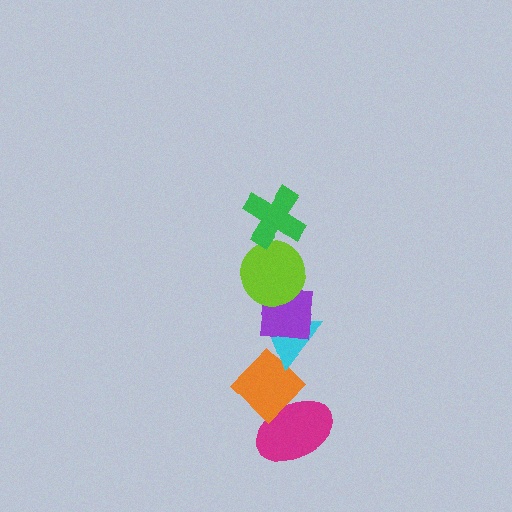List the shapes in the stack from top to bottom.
From top to bottom: the green cross, the lime circle, the purple square, the cyan triangle, the orange diamond, the magenta ellipse.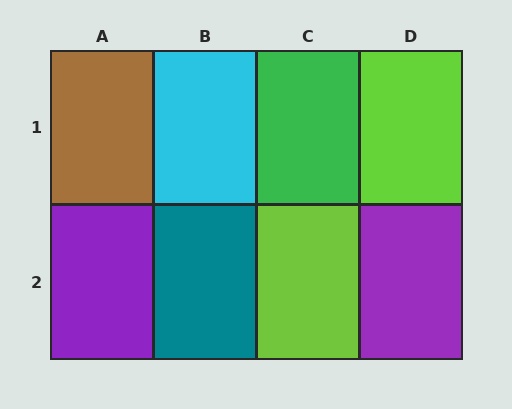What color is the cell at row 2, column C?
Lime.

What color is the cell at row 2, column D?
Purple.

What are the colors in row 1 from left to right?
Brown, cyan, green, lime.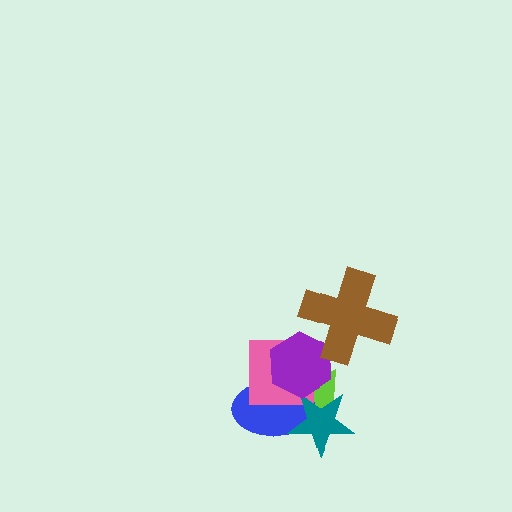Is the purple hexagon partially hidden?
Yes, it is partially covered by another shape.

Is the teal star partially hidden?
Yes, it is partially covered by another shape.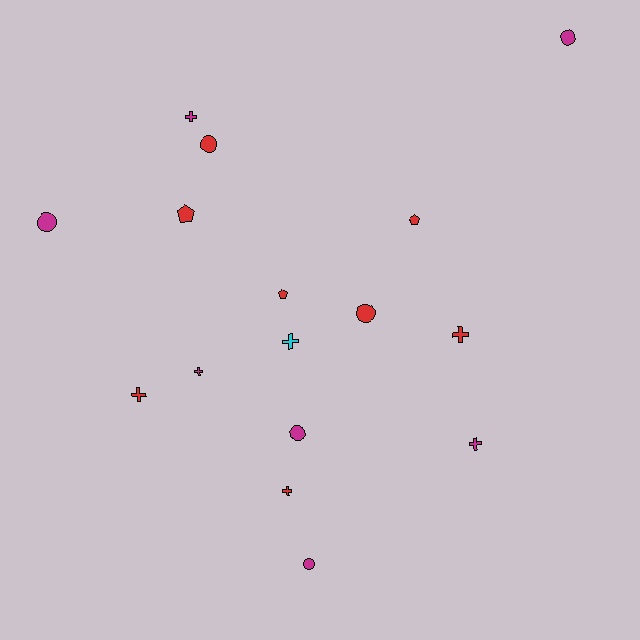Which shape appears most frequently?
Cross, with 7 objects.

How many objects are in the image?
There are 16 objects.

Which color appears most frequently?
Red, with 8 objects.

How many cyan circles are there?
There are no cyan circles.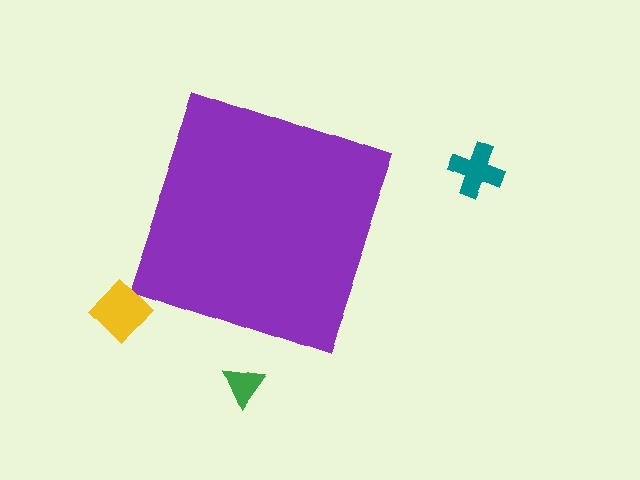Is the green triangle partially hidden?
No, the green triangle is fully visible.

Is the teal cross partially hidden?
No, the teal cross is fully visible.